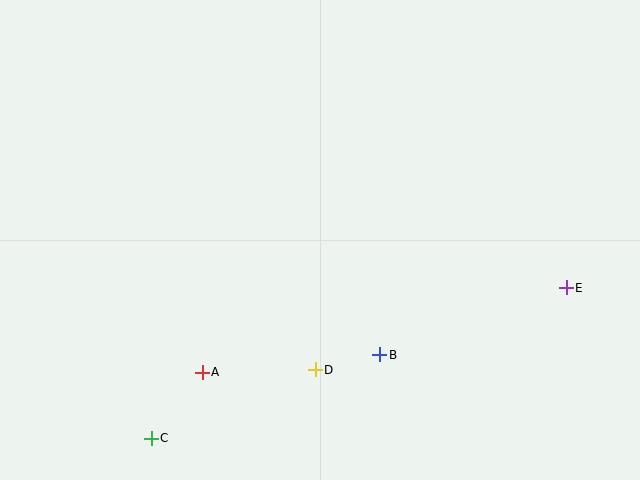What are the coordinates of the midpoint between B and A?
The midpoint between B and A is at (291, 364).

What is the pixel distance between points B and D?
The distance between B and D is 66 pixels.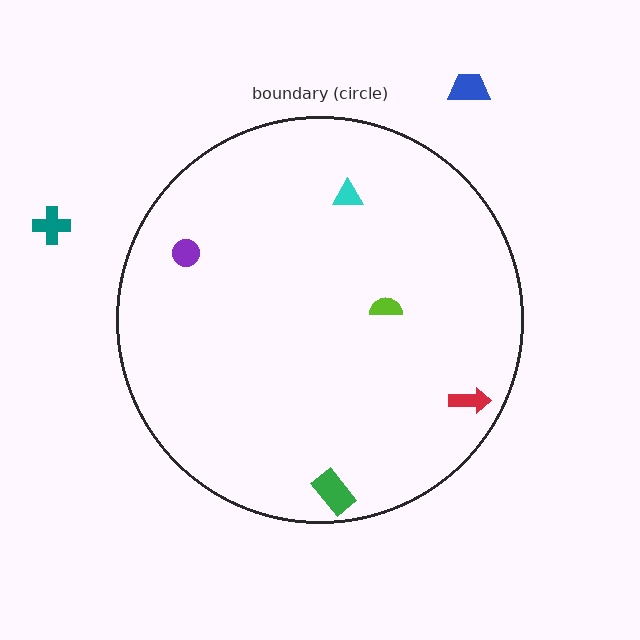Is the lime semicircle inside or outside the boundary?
Inside.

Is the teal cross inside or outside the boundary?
Outside.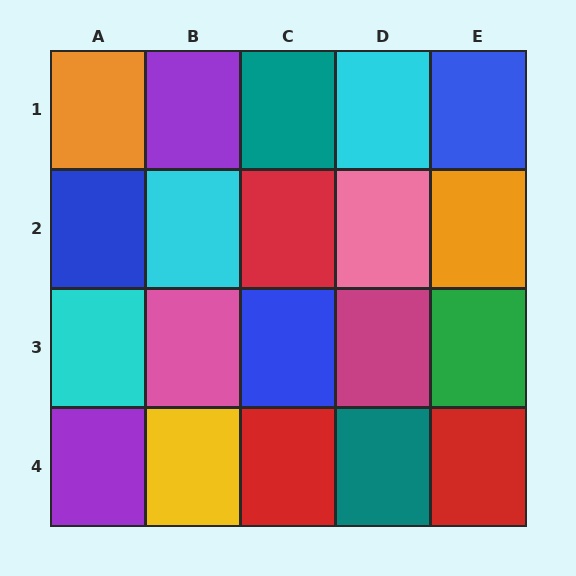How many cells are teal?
2 cells are teal.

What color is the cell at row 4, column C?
Red.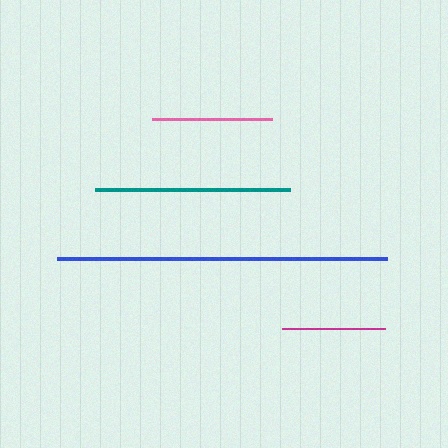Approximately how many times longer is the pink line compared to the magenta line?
The pink line is approximately 1.2 times the length of the magenta line.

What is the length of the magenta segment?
The magenta segment is approximately 103 pixels long.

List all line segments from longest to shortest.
From longest to shortest: blue, teal, pink, magenta.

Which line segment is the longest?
The blue line is the longest at approximately 330 pixels.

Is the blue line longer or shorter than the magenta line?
The blue line is longer than the magenta line.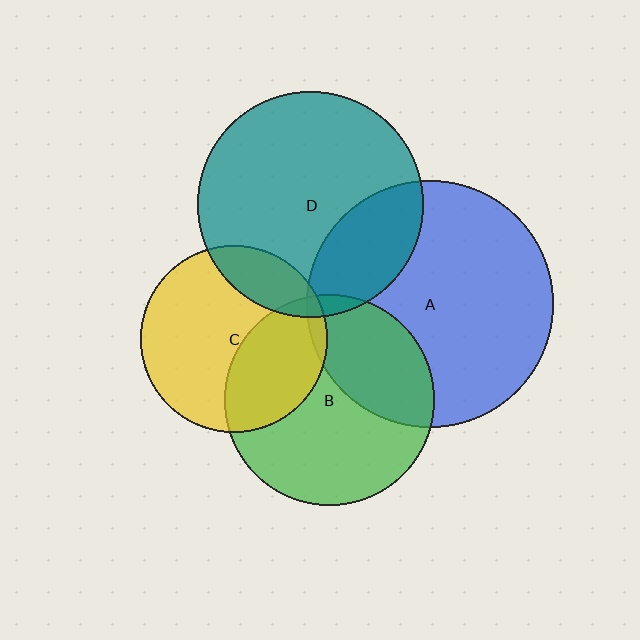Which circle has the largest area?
Circle A (blue).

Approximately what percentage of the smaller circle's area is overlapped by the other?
Approximately 35%.